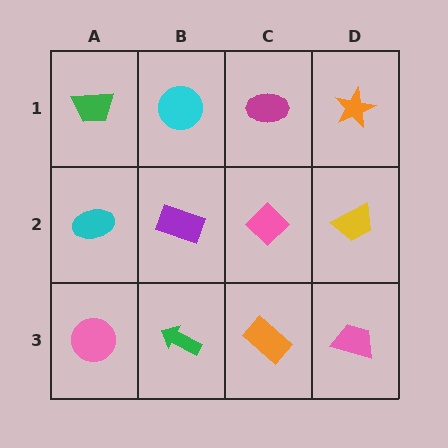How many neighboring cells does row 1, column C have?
3.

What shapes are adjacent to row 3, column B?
A purple rectangle (row 2, column B), a pink circle (row 3, column A), an orange rectangle (row 3, column C).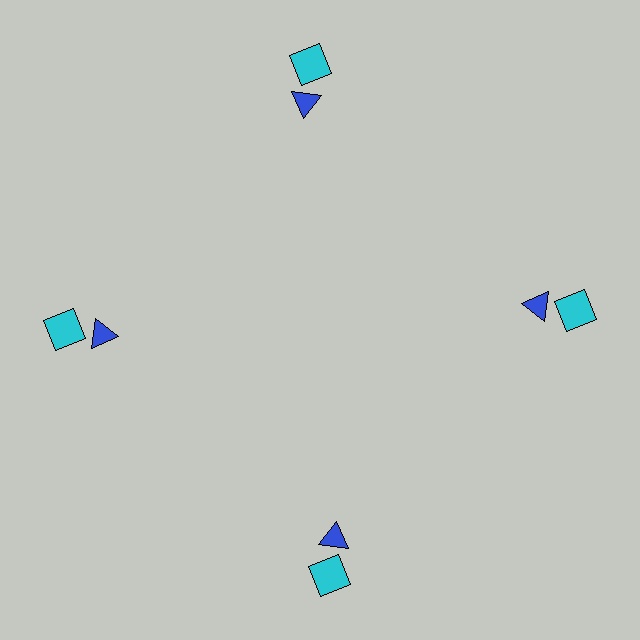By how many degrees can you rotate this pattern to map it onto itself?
The pattern maps onto itself every 90 degrees of rotation.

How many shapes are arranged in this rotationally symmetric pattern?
There are 8 shapes, arranged in 4 groups of 2.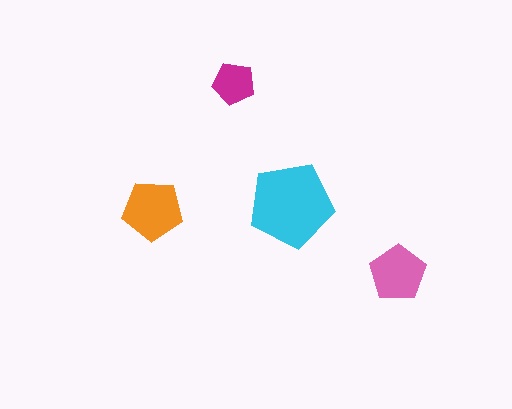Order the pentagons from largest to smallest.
the cyan one, the orange one, the pink one, the magenta one.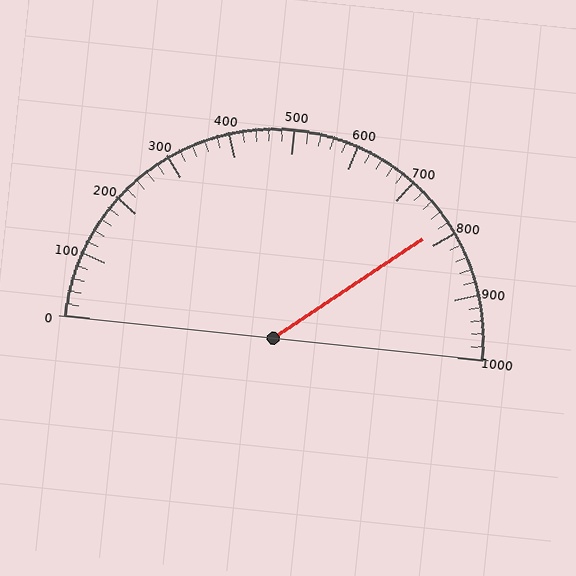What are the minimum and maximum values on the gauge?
The gauge ranges from 0 to 1000.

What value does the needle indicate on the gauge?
The needle indicates approximately 780.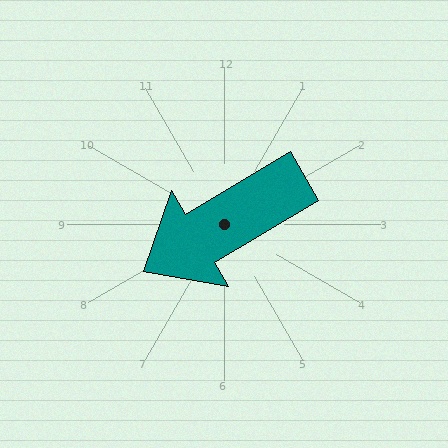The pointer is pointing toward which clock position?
Roughly 8 o'clock.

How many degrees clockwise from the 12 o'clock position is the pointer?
Approximately 239 degrees.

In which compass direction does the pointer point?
Southwest.